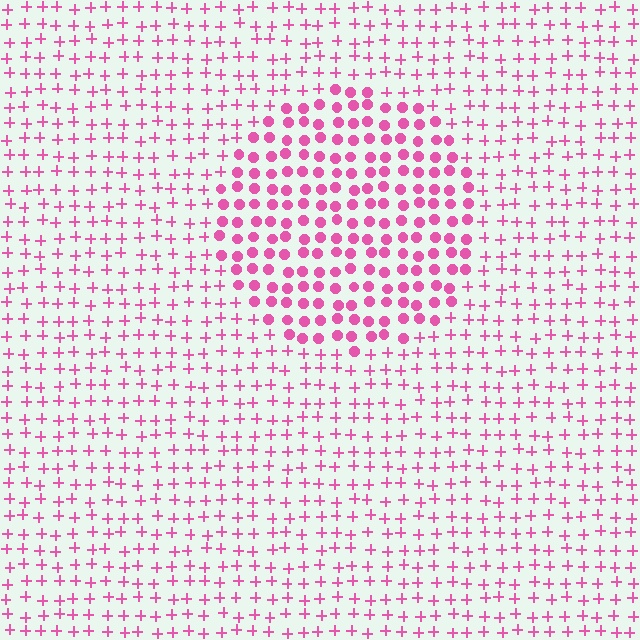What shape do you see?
I see a circle.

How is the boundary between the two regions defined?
The boundary is defined by a change in element shape: circles inside vs. plus signs outside. All elements share the same color and spacing.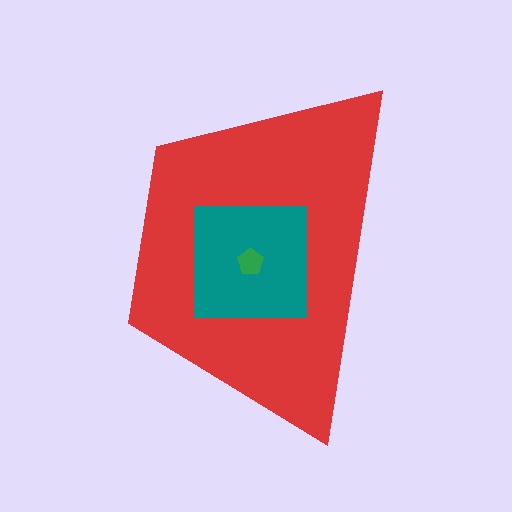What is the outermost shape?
The red trapezoid.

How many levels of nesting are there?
3.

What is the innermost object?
The green pentagon.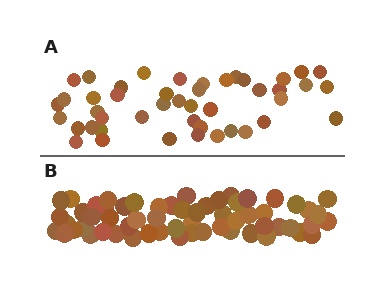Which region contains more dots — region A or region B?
Region B (the bottom region) has more dots.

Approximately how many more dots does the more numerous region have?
Region B has approximately 15 more dots than region A.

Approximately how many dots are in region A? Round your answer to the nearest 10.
About 40 dots. (The exact count is 45, which rounds to 40.)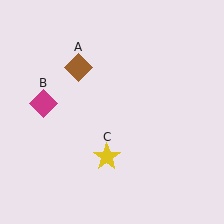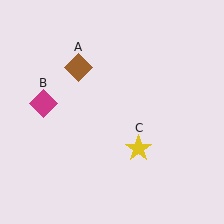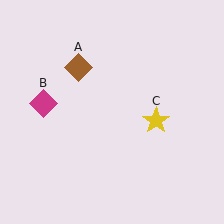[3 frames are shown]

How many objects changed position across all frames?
1 object changed position: yellow star (object C).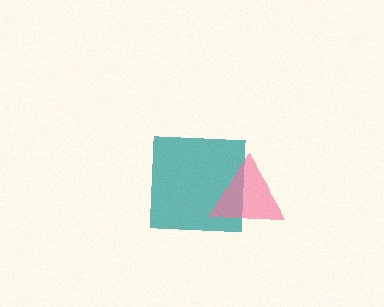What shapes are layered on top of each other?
The layered shapes are: a teal square, a pink triangle.